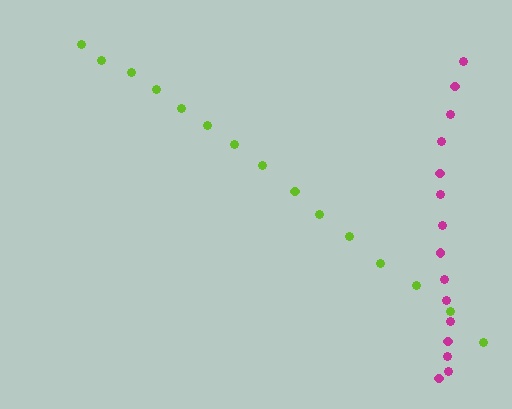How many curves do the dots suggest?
There are 2 distinct paths.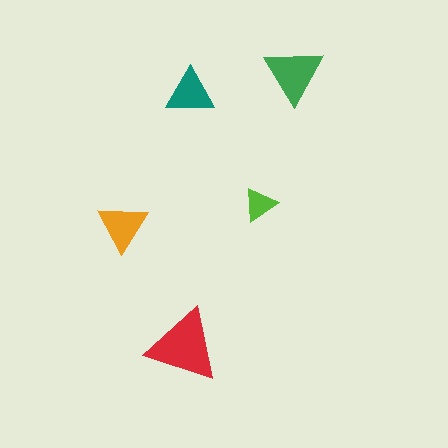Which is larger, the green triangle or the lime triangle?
The green one.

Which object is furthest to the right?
The green triangle is rightmost.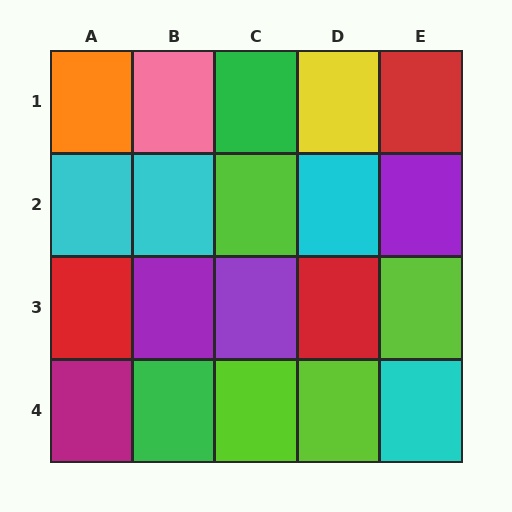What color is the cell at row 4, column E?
Cyan.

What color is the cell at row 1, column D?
Yellow.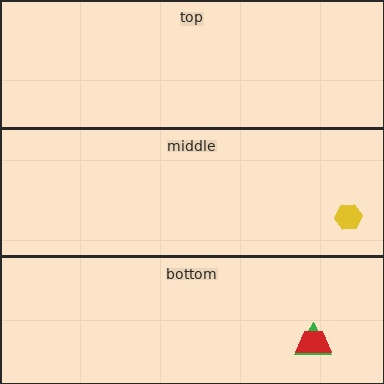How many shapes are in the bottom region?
2.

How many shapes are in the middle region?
1.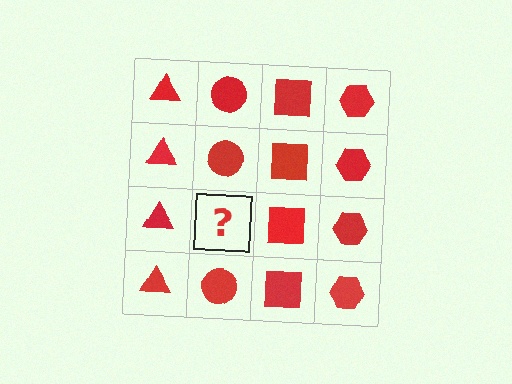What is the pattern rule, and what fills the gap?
The rule is that each column has a consistent shape. The gap should be filled with a red circle.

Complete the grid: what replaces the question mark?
The question mark should be replaced with a red circle.